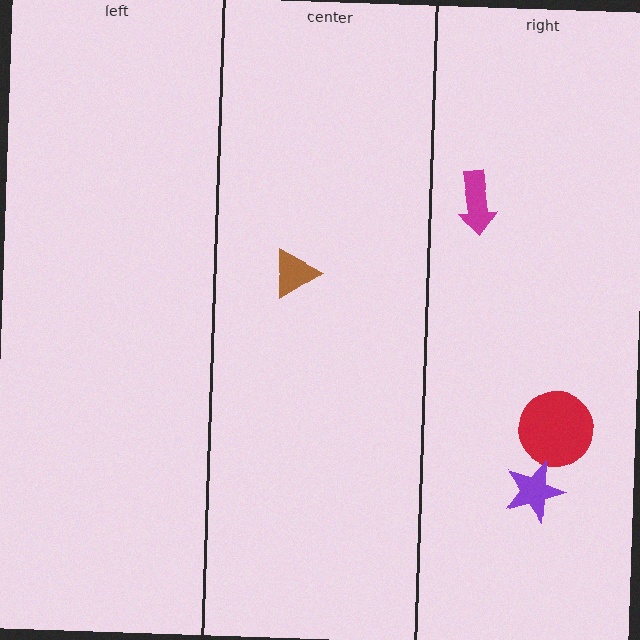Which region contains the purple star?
The right region.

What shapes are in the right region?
The red circle, the purple star, the magenta arrow.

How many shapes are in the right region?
3.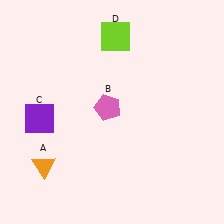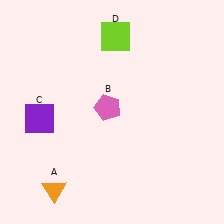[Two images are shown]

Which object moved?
The orange triangle (A) moved down.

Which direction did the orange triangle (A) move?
The orange triangle (A) moved down.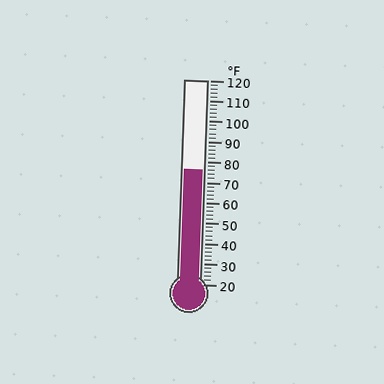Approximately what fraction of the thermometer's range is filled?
The thermometer is filled to approximately 55% of its range.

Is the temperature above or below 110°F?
The temperature is below 110°F.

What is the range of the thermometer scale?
The thermometer scale ranges from 20°F to 120°F.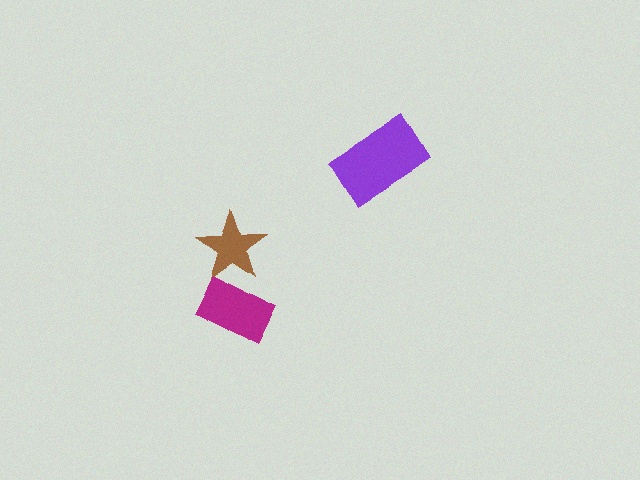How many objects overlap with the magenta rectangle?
1 object overlaps with the magenta rectangle.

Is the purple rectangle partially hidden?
No, no other shape covers it.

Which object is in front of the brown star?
The magenta rectangle is in front of the brown star.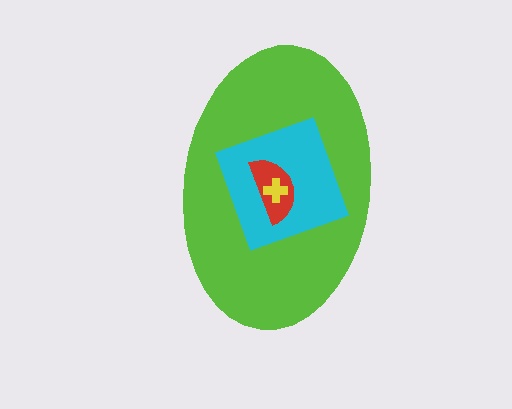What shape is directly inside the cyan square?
The red semicircle.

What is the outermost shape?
The lime ellipse.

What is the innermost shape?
The yellow cross.